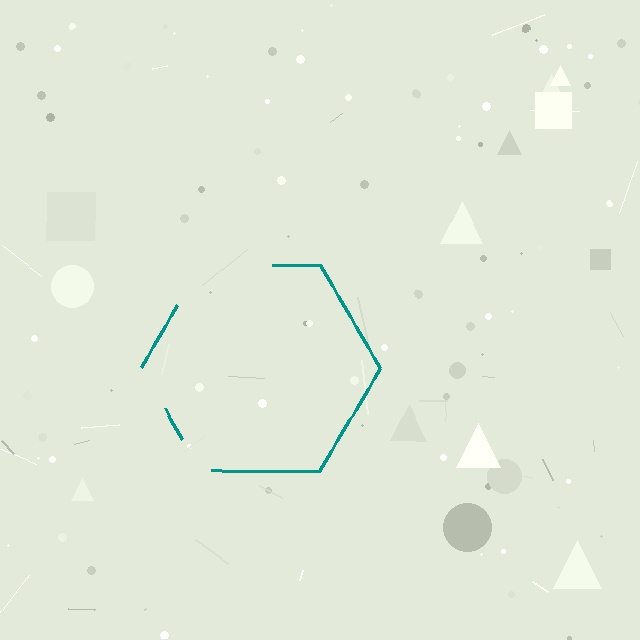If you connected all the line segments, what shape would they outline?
They would outline a hexagon.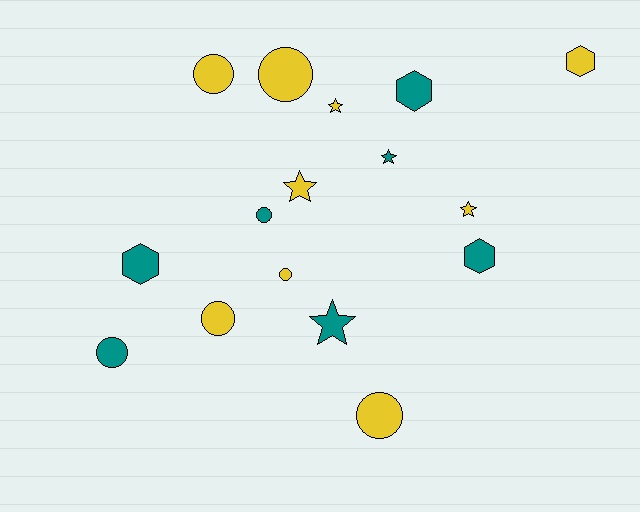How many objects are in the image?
There are 16 objects.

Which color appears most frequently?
Yellow, with 9 objects.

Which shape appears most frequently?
Circle, with 7 objects.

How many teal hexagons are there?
There are 3 teal hexagons.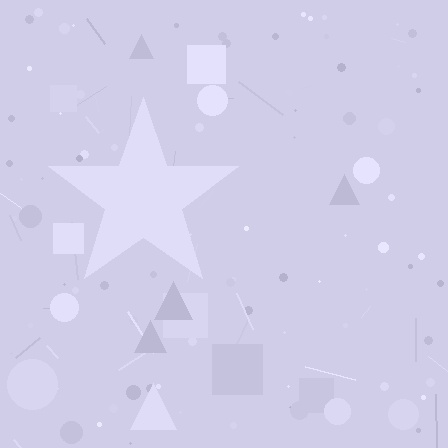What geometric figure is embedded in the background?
A star is embedded in the background.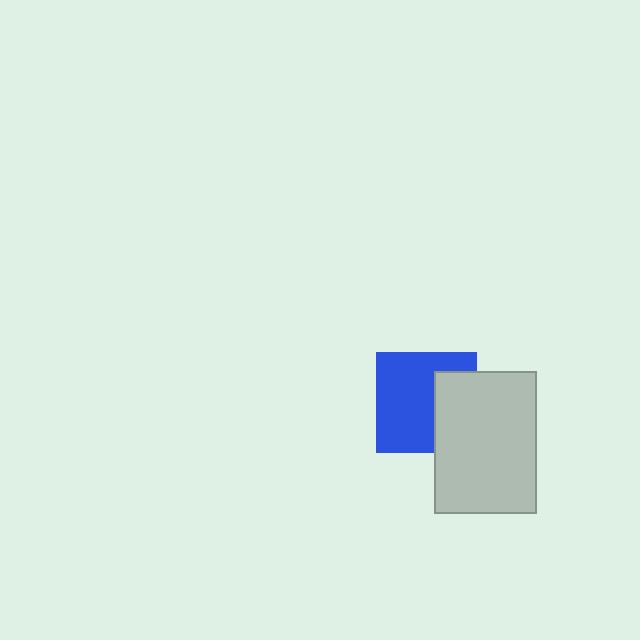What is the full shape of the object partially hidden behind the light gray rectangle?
The partially hidden object is a blue square.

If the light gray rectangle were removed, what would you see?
You would see the complete blue square.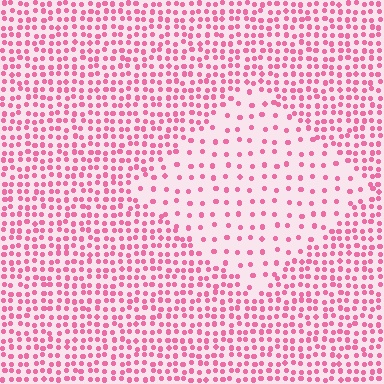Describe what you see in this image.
The image contains small pink elements arranged at two different densities. A diamond-shaped region is visible where the elements are less densely packed than the surrounding area.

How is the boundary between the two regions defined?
The boundary is defined by a change in element density (approximately 2.5x ratio). All elements are the same color, size, and shape.